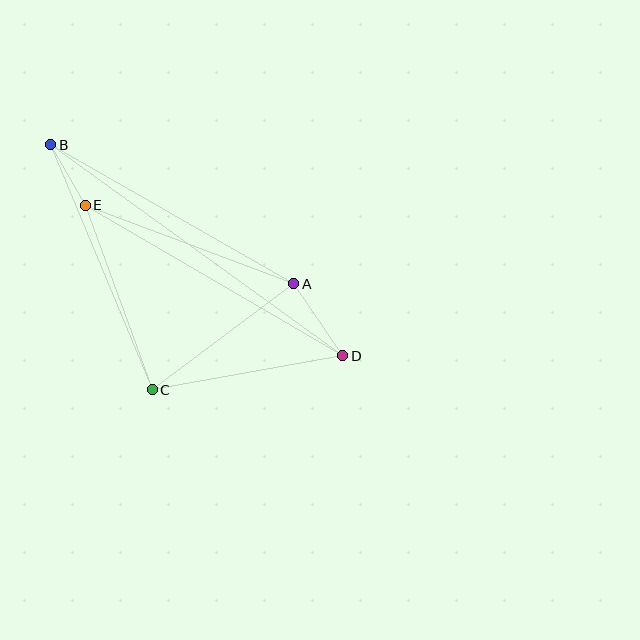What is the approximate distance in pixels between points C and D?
The distance between C and D is approximately 194 pixels.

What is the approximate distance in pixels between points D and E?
The distance between D and E is approximately 298 pixels.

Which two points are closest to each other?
Points B and E are closest to each other.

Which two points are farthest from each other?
Points B and D are farthest from each other.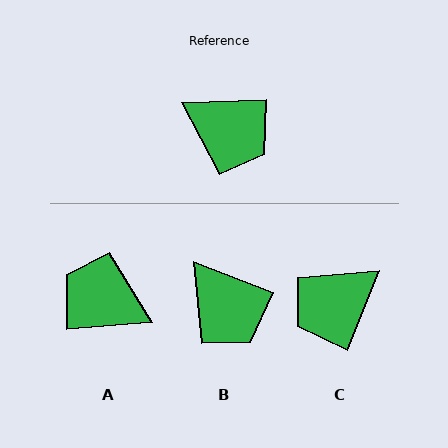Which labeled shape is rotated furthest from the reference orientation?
A, about 177 degrees away.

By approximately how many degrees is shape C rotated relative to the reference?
Approximately 114 degrees clockwise.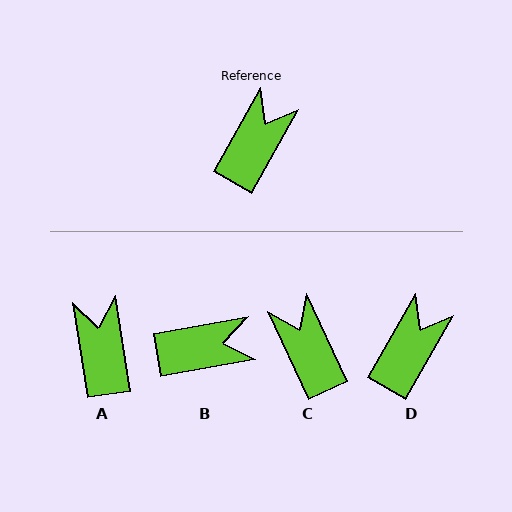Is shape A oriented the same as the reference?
No, it is off by about 38 degrees.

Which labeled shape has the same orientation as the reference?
D.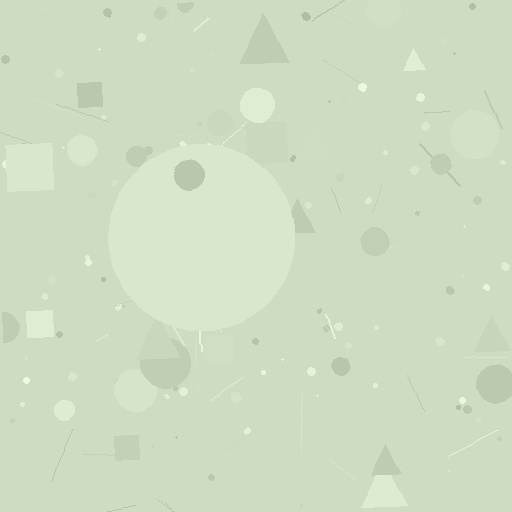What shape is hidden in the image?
A circle is hidden in the image.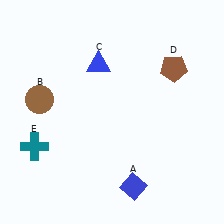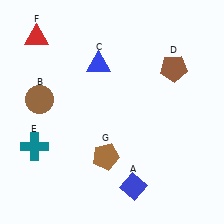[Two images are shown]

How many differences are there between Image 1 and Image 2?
There are 2 differences between the two images.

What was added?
A red triangle (F), a brown pentagon (G) were added in Image 2.